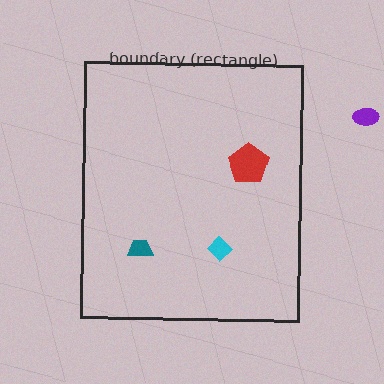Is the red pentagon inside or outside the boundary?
Inside.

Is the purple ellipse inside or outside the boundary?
Outside.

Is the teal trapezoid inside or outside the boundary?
Inside.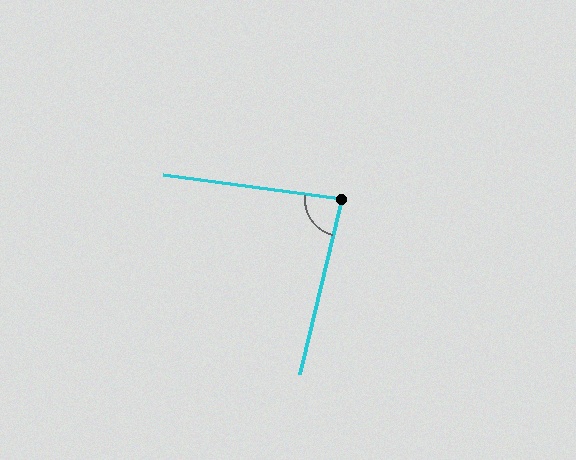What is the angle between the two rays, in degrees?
Approximately 84 degrees.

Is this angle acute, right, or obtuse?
It is acute.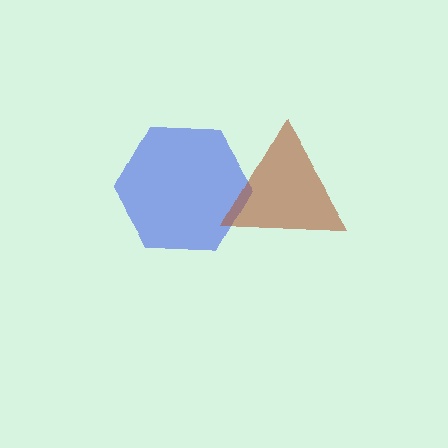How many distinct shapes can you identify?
There are 2 distinct shapes: a blue hexagon, a brown triangle.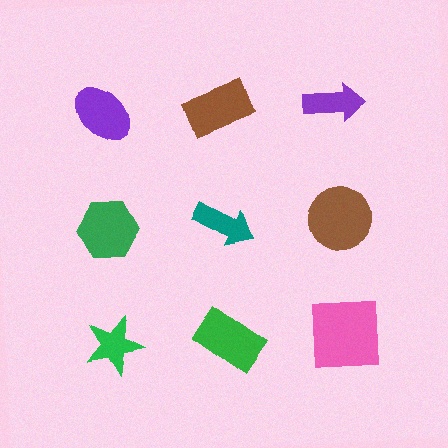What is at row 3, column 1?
A green star.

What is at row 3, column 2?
A green rectangle.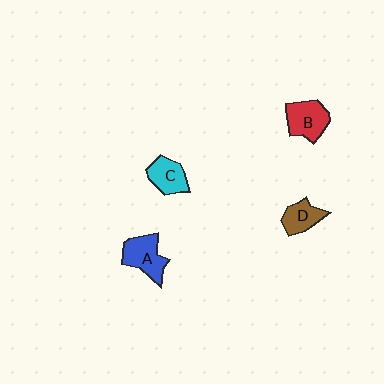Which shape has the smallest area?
Shape D (brown).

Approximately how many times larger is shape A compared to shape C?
Approximately 1.3 times.